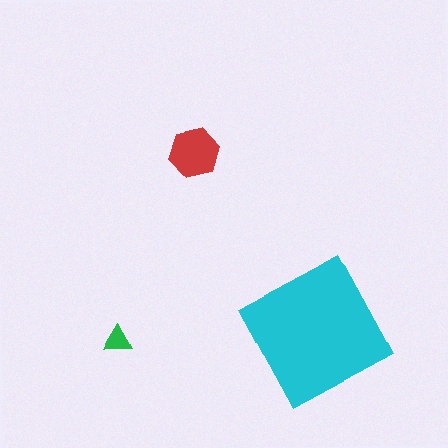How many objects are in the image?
There are 3 objects in the image.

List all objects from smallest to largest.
The green triangle, the red hexagon, the cyan square.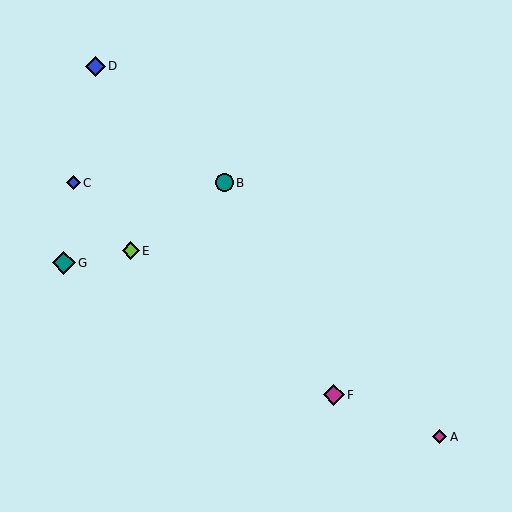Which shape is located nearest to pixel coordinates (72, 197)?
The blue diamond (labeled C) at (73, 183) is nearest to that location.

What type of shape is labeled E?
Shape E is a lime diamond.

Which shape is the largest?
The teal diamond (labeled G) is the largest.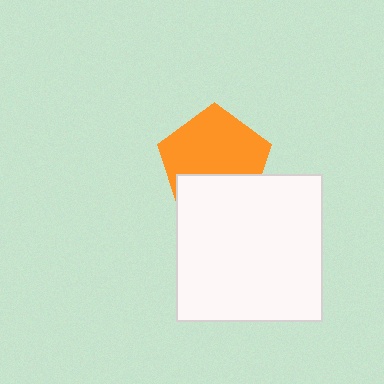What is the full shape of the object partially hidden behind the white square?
The partially hidden object is an orange pentagon.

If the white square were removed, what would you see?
You would see the complete orange pentagon.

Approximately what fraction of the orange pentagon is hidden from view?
Roughly 35% of the orange pentagon is hidden behind the white square.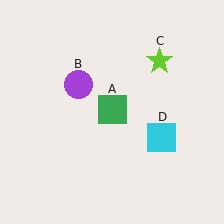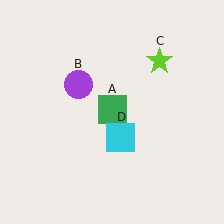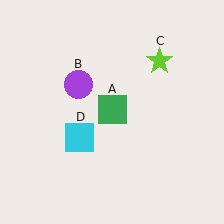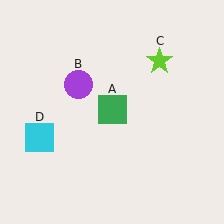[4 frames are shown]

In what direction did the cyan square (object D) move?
The cyan square (object D) moved left.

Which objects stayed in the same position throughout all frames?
Green square (object A) and purple circle (object B) and lime star (object C) remained stationary.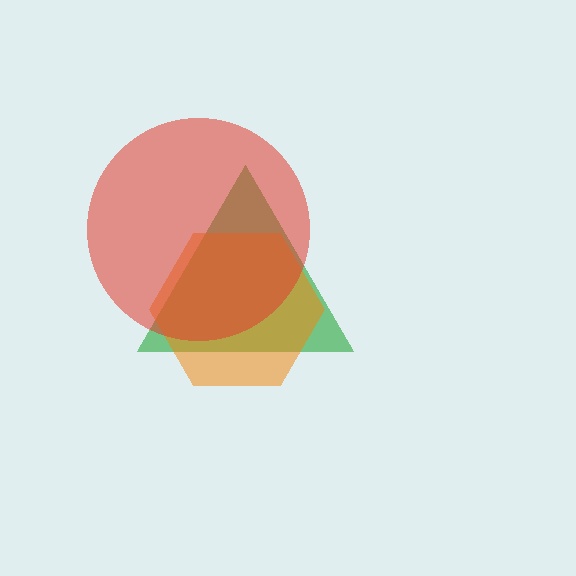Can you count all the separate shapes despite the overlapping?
Yes, there are 3 separate shapes.